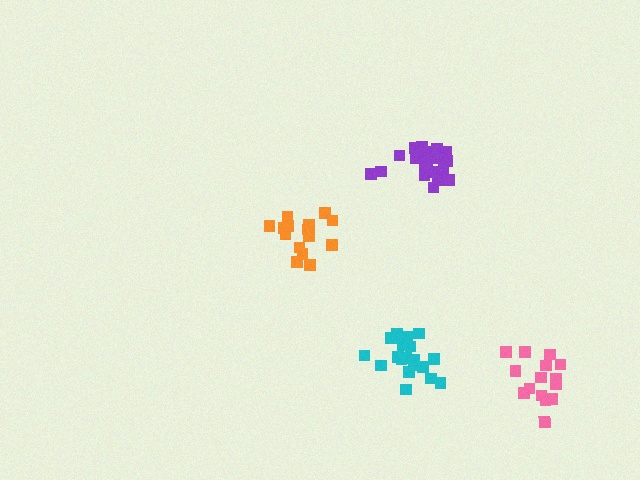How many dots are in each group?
Group 1: 15 dots, Group 2: 15 dots, Group 3: 19 dots, Group 4: 21 dots (70 total).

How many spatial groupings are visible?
There are 4 spatial groupings.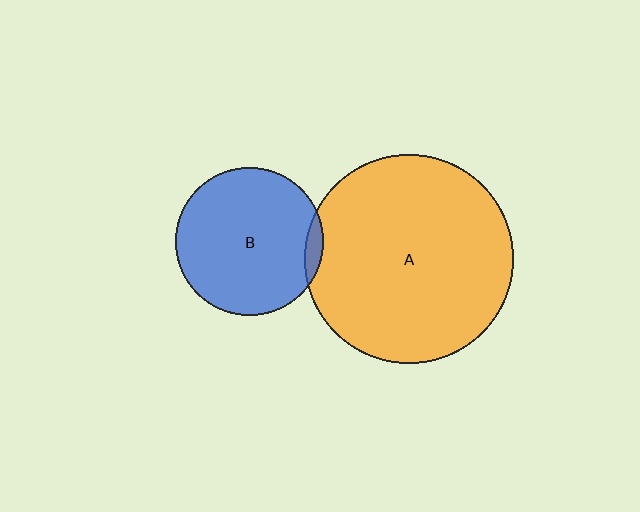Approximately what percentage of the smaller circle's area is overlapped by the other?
Approximately 5%.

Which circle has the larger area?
Circle A (orange).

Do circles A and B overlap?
Yes.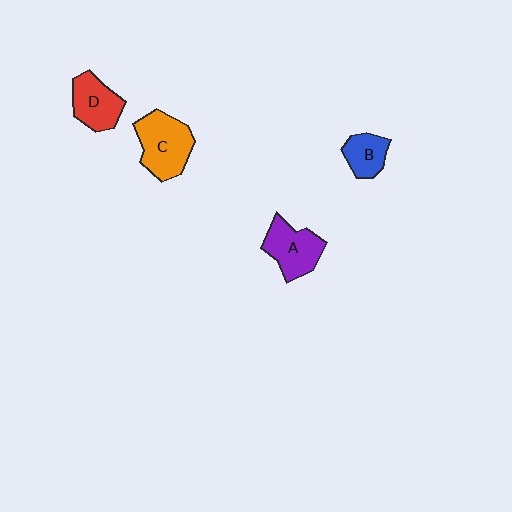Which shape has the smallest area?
Shape B (blue).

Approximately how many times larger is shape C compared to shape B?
Approximately 1.8 times.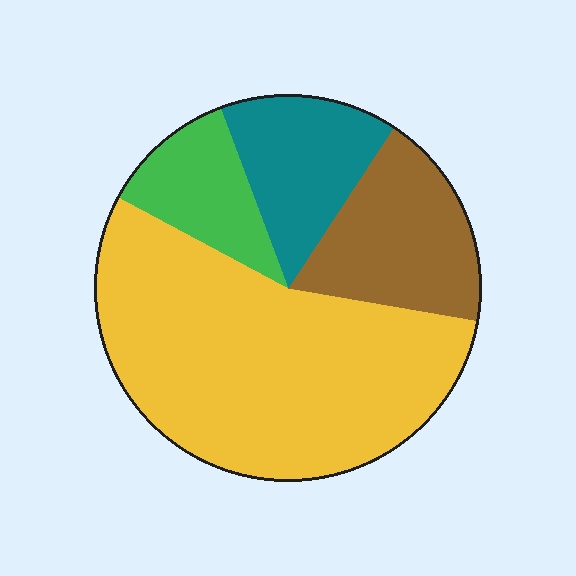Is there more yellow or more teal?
Yellow.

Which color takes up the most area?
Yellow, at roughly 55%.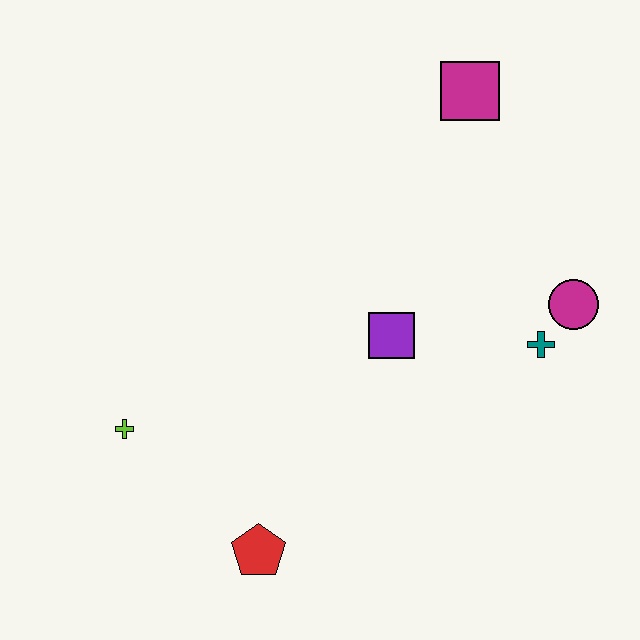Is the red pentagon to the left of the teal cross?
Yes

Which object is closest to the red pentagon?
The lime cross is closest to the red pentagon.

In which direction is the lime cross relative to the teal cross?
The lime cross is to the left of the teal cross.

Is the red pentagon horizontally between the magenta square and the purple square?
No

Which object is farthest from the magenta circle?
The lime cross is farthest from the magenta circle.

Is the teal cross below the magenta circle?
Yes